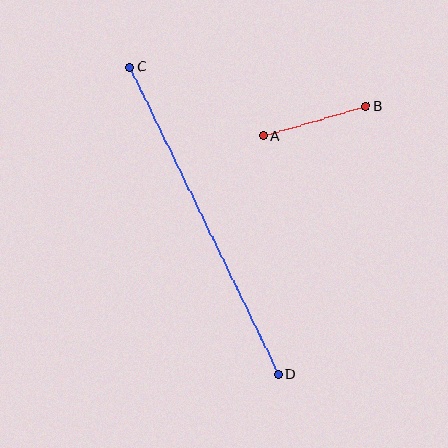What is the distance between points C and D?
The distance is approximately 341 pixels.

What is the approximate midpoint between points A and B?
The midpoint is at approximately (314, 121) pixels.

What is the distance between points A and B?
The distance is approximately 107 pixels.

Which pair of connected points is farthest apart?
Points C and D are farthest apart.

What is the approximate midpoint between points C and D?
The midpoint is at approximately (204, 221) pixels.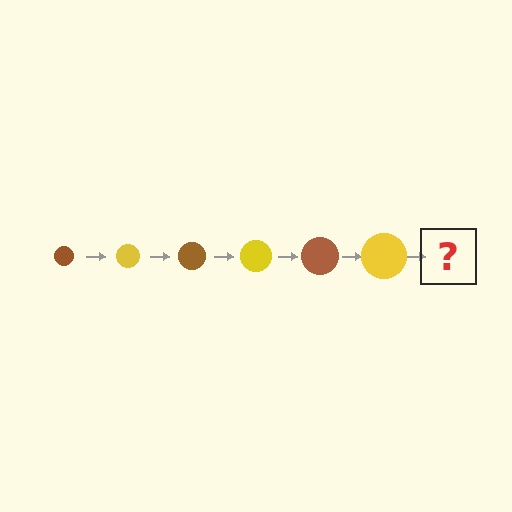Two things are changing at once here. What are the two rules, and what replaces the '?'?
The two rules are that the circle grows larger each step and the color cycles through brown and yellow. The '?' should be a brown circle, larger than the previous one.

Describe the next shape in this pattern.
It should be a brown circle, larger than the previous one.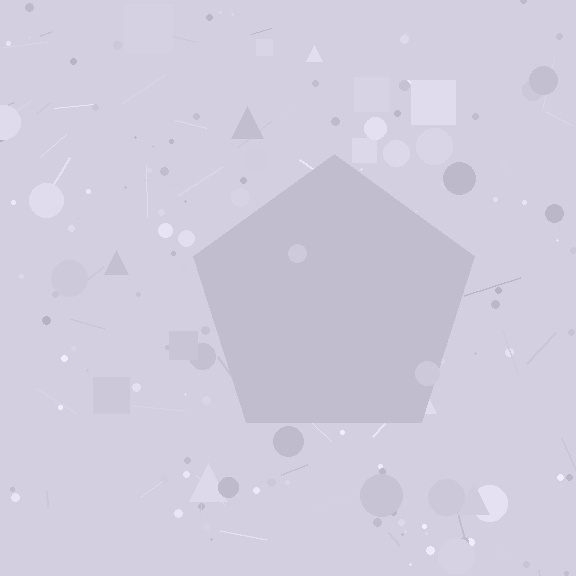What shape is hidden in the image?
A pentagon is hidden in the image.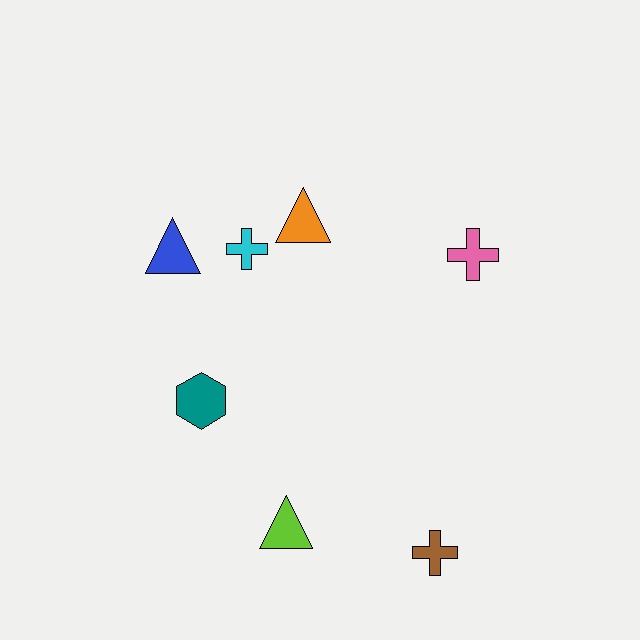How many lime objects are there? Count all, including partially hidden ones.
There is 1 lime object.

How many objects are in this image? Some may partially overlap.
There are 7 objects.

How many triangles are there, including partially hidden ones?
There are 3 triangles.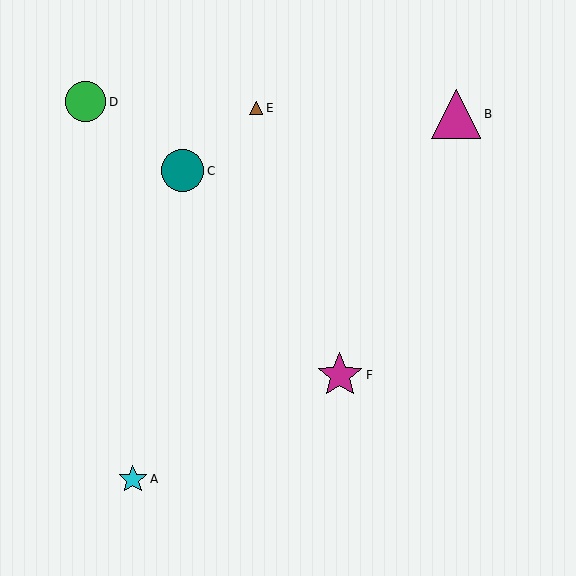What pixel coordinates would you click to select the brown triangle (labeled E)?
Click at (256, 108) to select the brown triangle E.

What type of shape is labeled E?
Shape E is a brown triangle.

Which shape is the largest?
The magenta triangle (labeled B) is the largest.